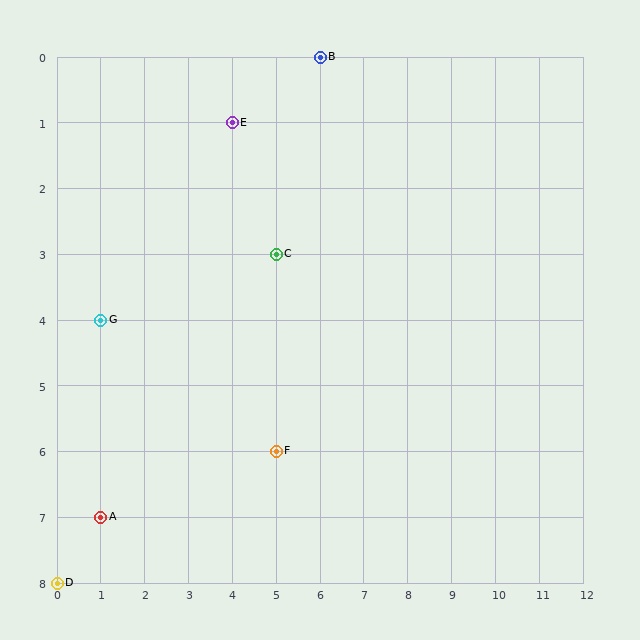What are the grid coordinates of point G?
Point G is at grid coordinates (1, 4).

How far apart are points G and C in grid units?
Points G and C are 4 columns and 1 row apart (about 4.1 grid units diagonally).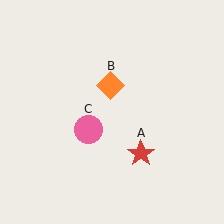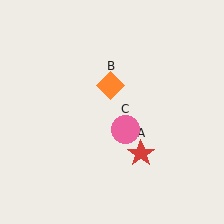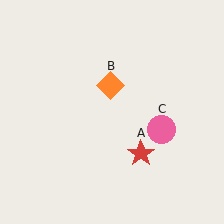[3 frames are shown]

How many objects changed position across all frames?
1 object changed position: pink circle (object C).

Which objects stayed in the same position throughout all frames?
Red star (object A) and orange diamond (object B) remained stationary.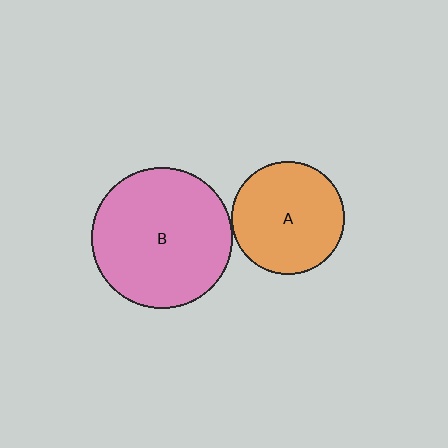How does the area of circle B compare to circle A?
Approximately 1.6 times.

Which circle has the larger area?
Circle B (pink).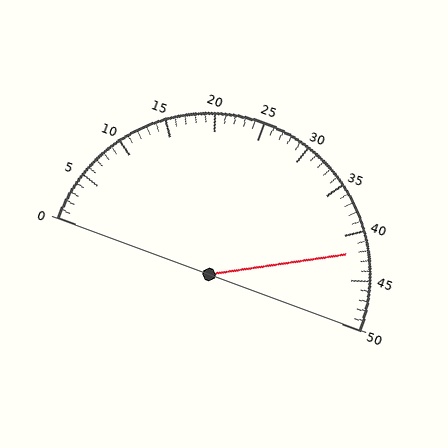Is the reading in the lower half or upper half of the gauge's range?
The reading is in the upper half of the range (0 to 50).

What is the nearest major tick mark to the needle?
The nearest major tick mark is 40.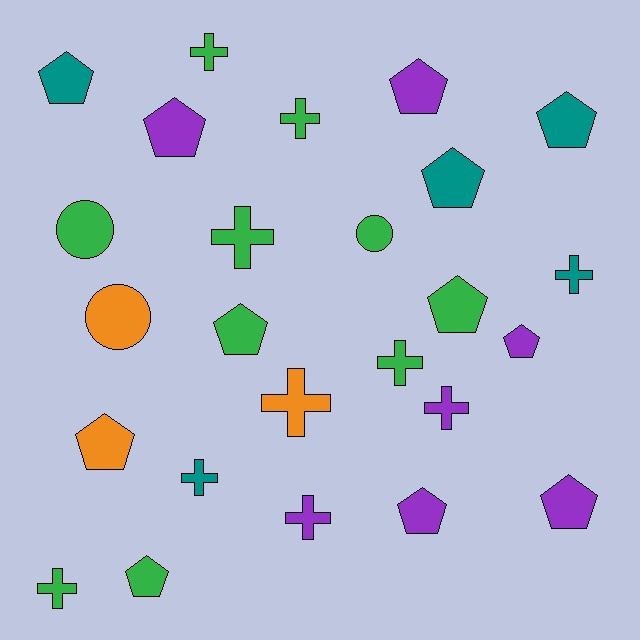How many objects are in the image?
There are 25 objects.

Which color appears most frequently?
Green, with 10 objects.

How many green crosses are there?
There are 5 green crosses.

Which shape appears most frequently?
Pentagon, with 12 objects.